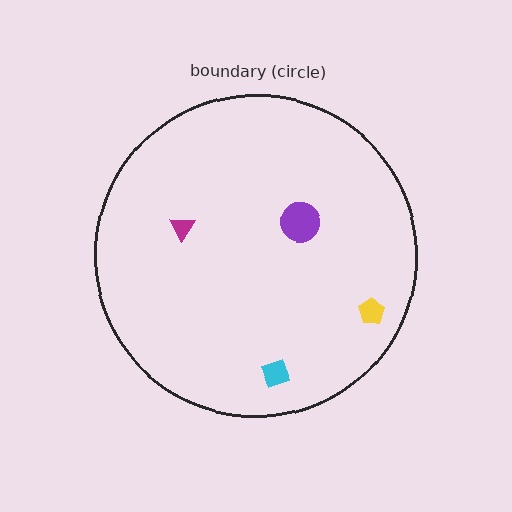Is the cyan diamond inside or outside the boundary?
Inside.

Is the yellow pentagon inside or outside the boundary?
Inside.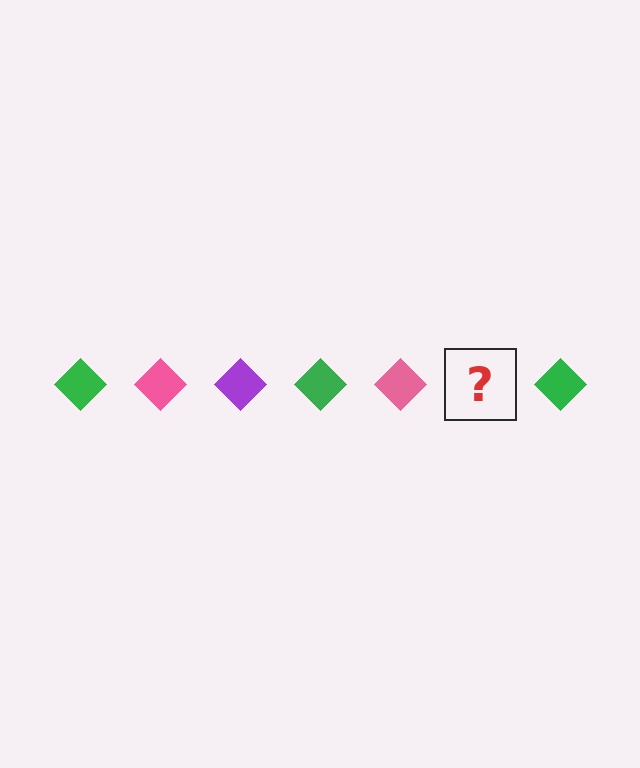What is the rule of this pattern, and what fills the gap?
The rule is that the pattern cycles through green, pink, purple diamonds. The gap should be filled with a purple diamond.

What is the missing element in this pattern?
The missing element is a purple diamond.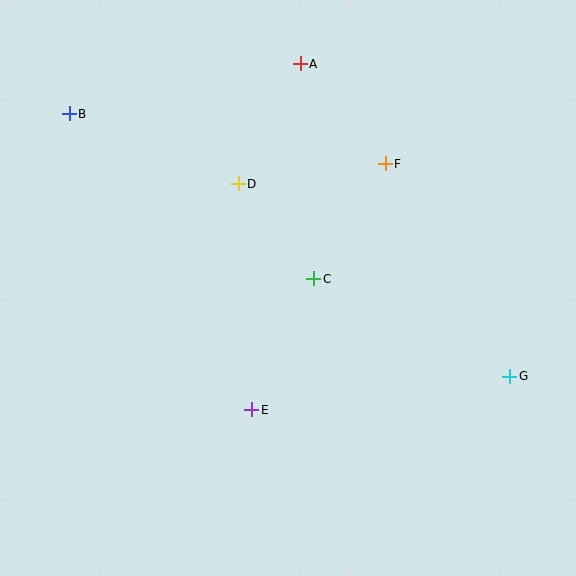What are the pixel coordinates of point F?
Point F is at (385, 164).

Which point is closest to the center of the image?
Point C at (314, 279) is closest to the center.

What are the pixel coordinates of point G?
Point G is at (510, 376).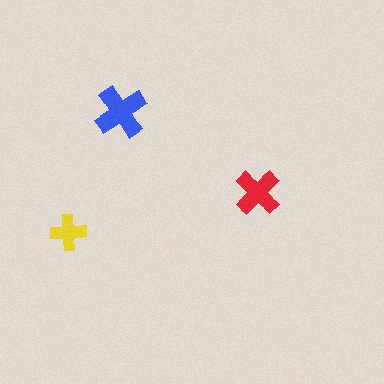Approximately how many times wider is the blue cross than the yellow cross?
About 1.5 times wider.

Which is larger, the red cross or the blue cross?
The blue one.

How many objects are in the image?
There are 3 objects in the image.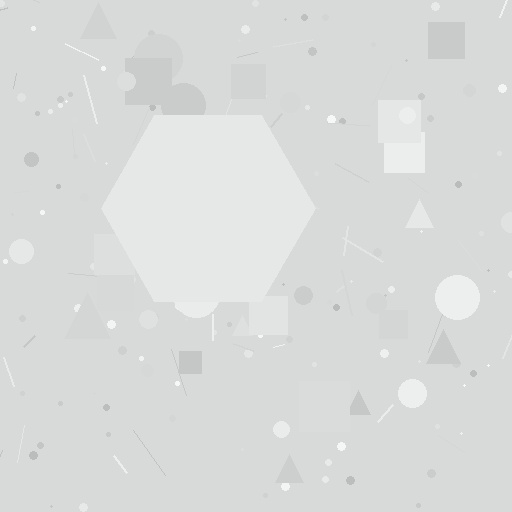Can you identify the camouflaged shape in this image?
The camouflaged shape is a hexagon.